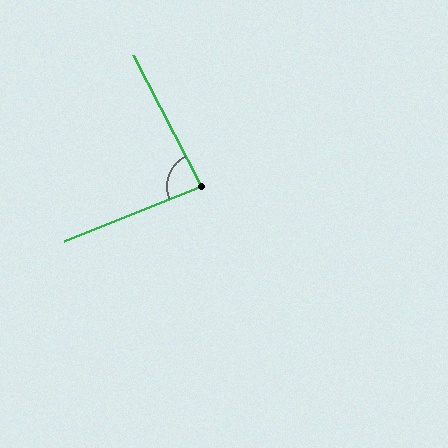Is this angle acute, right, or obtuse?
It is acute.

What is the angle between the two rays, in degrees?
Approximately 85 degrees.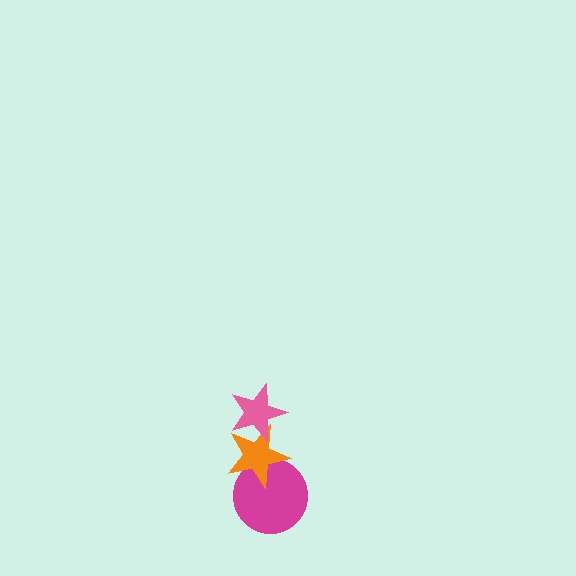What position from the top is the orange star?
The orange star is 2nd from the top.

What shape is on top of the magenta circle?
The orange star is on top of the magenta circle.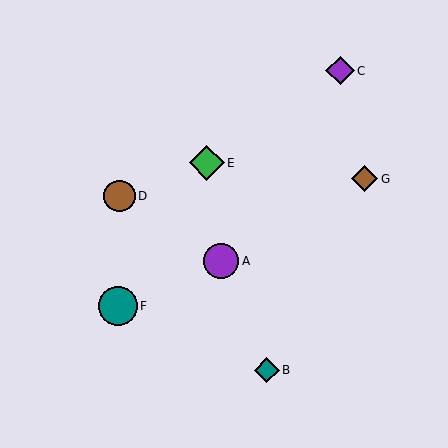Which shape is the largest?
The teal circle (labeled F) is the largest.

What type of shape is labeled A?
Shape A is a purple circle.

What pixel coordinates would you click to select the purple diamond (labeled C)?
Click at (340, 71) to select the purple diamond C.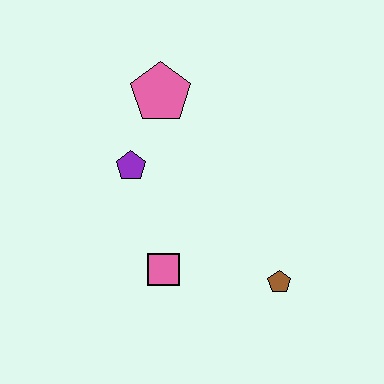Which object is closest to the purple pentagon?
The pink pentagon is closest to the purple pentagon.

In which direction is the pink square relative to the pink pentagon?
The pink square is below the pink pentagon.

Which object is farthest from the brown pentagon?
The pink pentagon is farthest from the brown pentagon.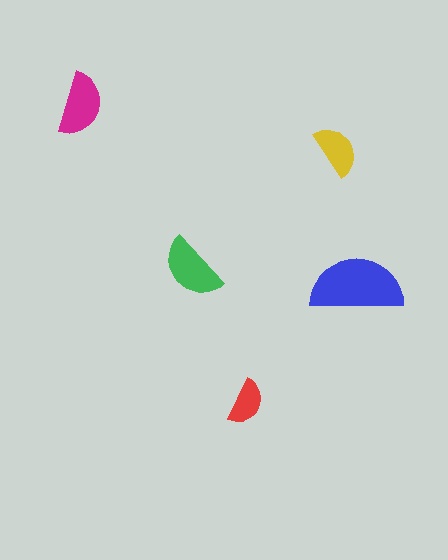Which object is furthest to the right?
The blue semicircle is rightmost.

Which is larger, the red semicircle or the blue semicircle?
The blue one.